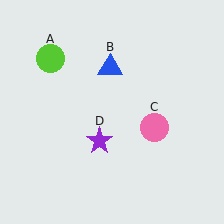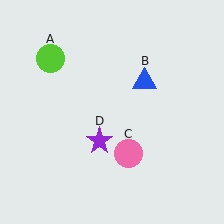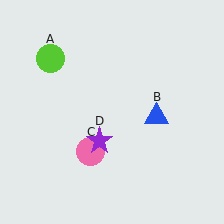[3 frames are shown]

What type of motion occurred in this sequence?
The blue triangle (object B), pink circle (object C) rotated clockwise around the center of the scene.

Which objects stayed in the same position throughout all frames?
Lime circle (object A) and purple star (object D) remained stationary.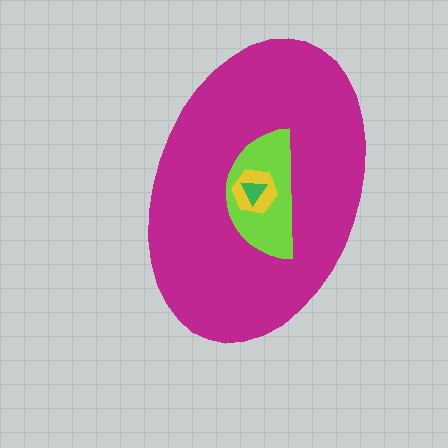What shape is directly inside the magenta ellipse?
The lime semicircle.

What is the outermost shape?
The magenta ellipse.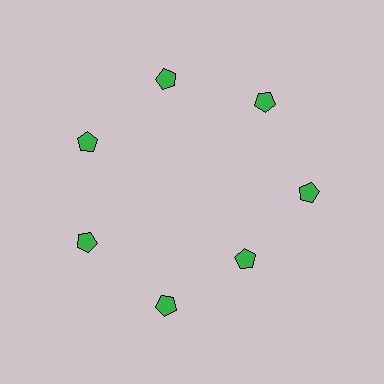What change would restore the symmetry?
The symmetry would be restored by moving it outward, back onto the ring so that all 7 pentagons sit at equal angles and equal distance from the center.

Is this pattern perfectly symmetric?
No. The 7 green pentagons are arranged in a ring, but one element near the 5 o'clock position is pulled inward toward the center, breaking the 7-fold rotational symmetry.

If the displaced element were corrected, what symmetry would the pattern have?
It would have 7-fold rotational symmetry — the pattern would map onto itself every 51 degrees.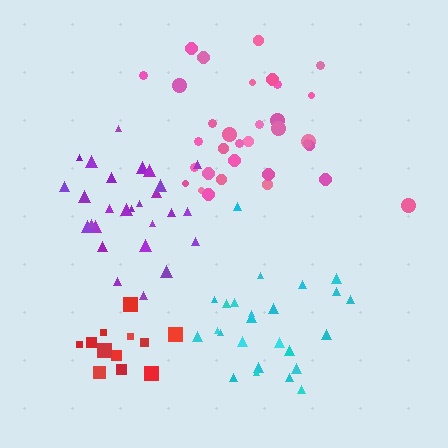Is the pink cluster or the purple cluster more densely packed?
Purple.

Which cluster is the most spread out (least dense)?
Pink.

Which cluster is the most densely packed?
Red.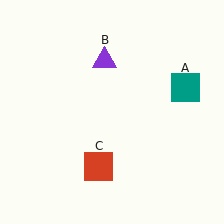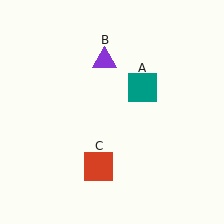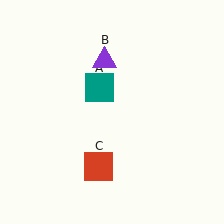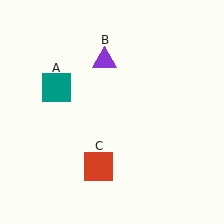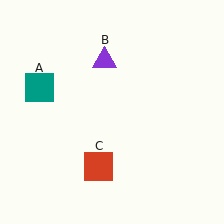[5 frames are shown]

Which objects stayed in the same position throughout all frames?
Purple triangle (object B) and red square (object C) remained stationary.